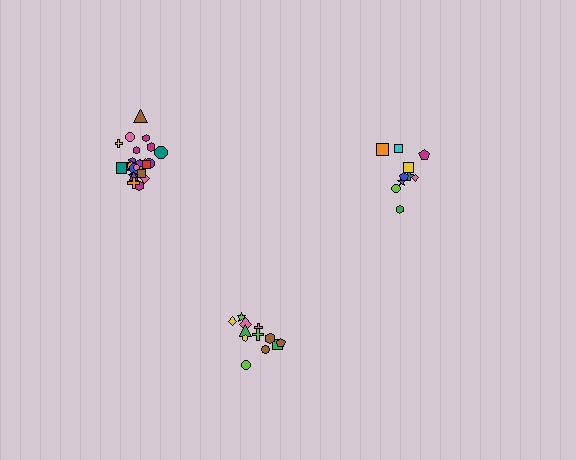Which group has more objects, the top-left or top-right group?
The top-left group.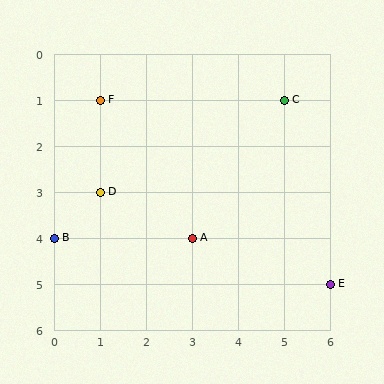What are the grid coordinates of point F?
Point F is at grid coordinates (1, 1).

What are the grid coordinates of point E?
Point E is at grid coordinates (6, 5).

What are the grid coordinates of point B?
Point B is at grid coordinates (0, 4).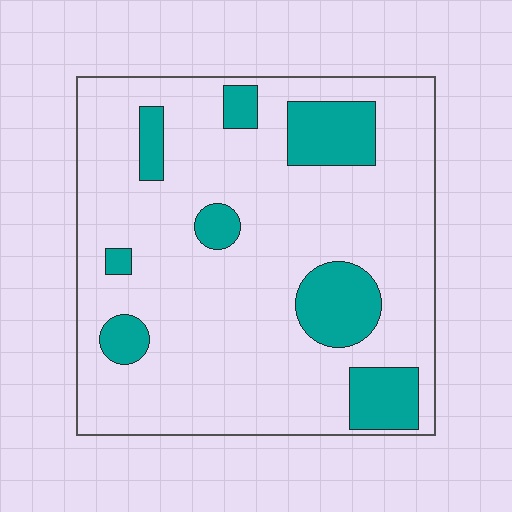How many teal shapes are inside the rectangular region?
8.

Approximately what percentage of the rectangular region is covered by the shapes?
Approximately 20%.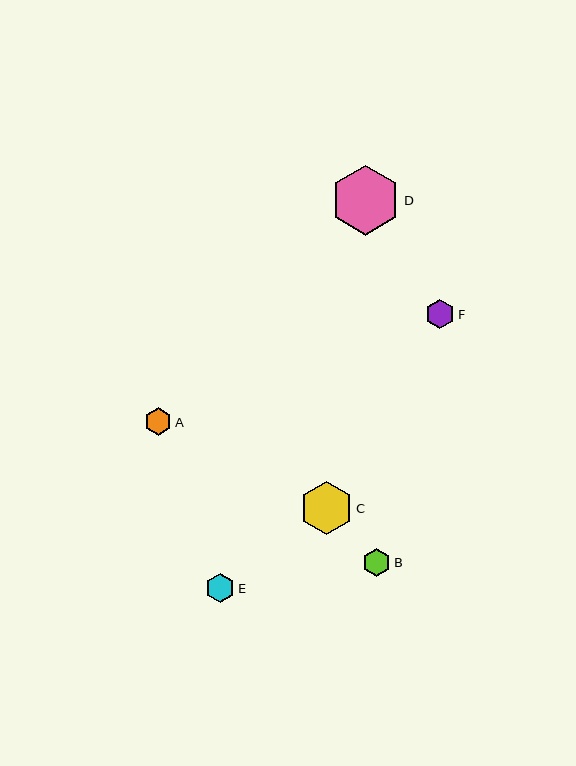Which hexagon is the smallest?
Hexagon A is the smallest with a size of approximately 28 pixels.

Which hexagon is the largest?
Hexagon D is the largest with a size of approximately 70 pixels.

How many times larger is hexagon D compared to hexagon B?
Hexagon D is approximately 2.5 times the size of hexagon B.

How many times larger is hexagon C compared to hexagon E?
Hexagon C is approximately 1.8 times the size of hexagon E.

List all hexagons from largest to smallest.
From largest to smallest: D, C, E, F, B, A.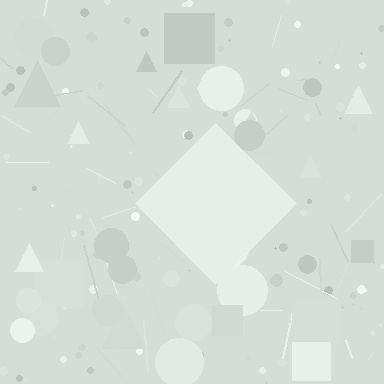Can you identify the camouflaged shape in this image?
The camouflaged shape is a diamond.